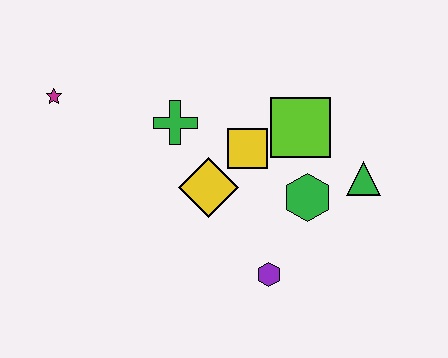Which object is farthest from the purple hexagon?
The magenta star is farthest from the purple hexagon.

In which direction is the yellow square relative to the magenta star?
The yellow square is to the right of the magenta star.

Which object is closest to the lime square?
The yellow square is closest to the lime square.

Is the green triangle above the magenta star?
No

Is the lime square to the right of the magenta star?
Yes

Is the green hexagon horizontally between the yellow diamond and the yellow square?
No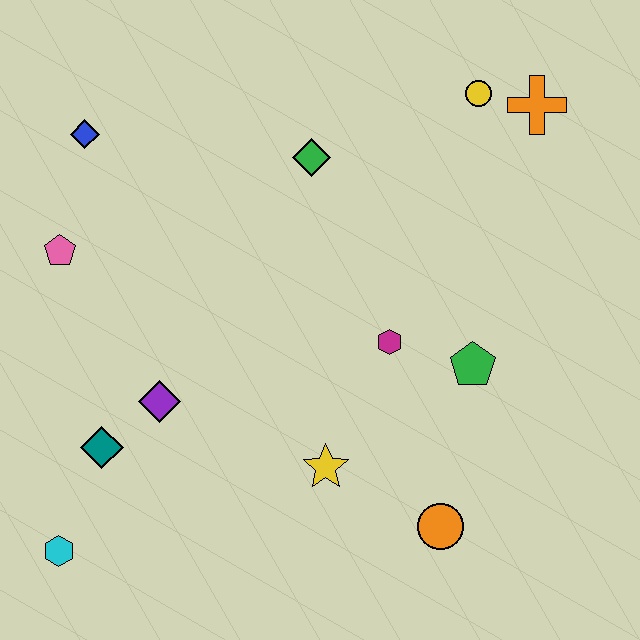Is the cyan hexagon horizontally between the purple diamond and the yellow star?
No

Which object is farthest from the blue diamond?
The orange circle is farthest from the blue diamond.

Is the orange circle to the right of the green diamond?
Yes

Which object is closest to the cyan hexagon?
The teal diamond is closest to the cyan hexagon.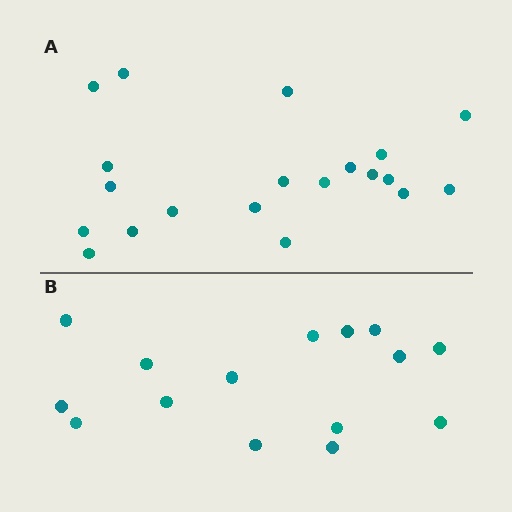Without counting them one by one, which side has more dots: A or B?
Region A (the top region) has more dots.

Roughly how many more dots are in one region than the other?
Region A has about 5 more dots than region B.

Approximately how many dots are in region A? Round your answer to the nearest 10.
About 20 dots.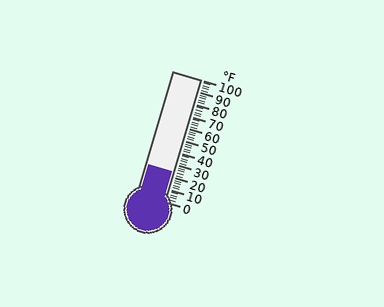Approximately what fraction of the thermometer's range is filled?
The thermometer is filled to approximately 25% of its range.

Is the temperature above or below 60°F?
The temperature is below 60°F.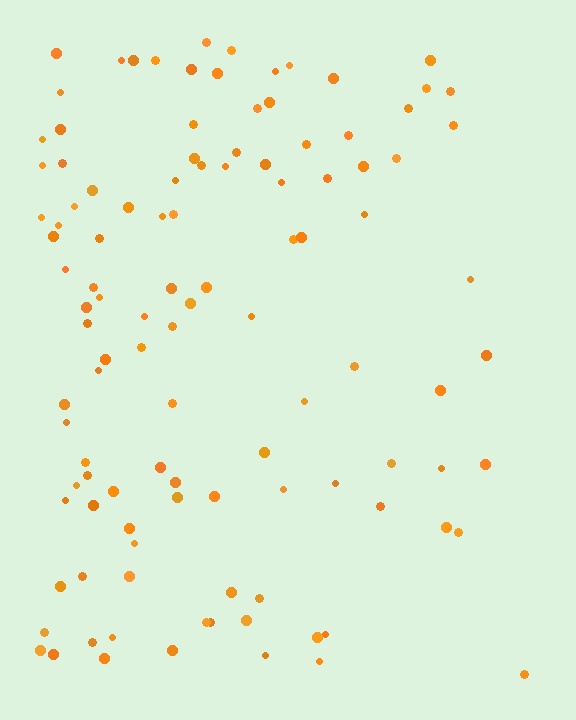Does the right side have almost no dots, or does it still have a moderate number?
Still a moderate number, just noticeably fewer than the left.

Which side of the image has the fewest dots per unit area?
The right.